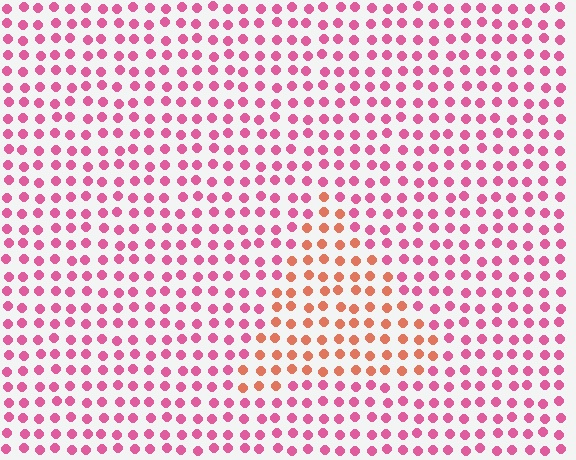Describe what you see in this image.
The image is filled with small pink elements in a uniform arrangement. A triangle-shaped region is visible where the elements are tinted to a slightly different hue, forming a subtle color boundary.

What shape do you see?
I see a triangle.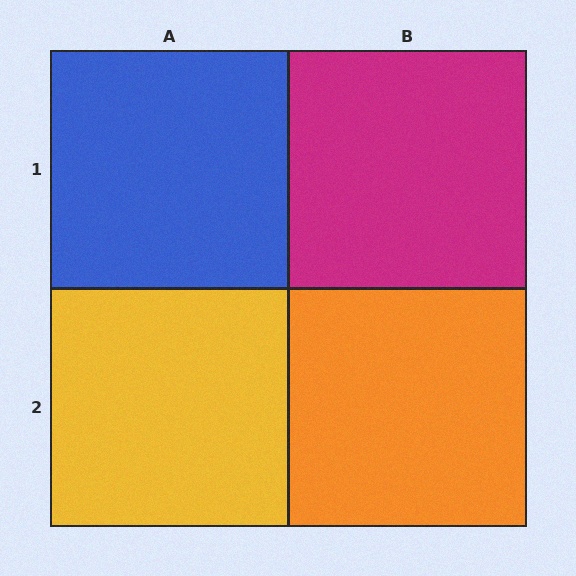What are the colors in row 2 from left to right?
Yellow, orange.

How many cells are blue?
1 cell is blue.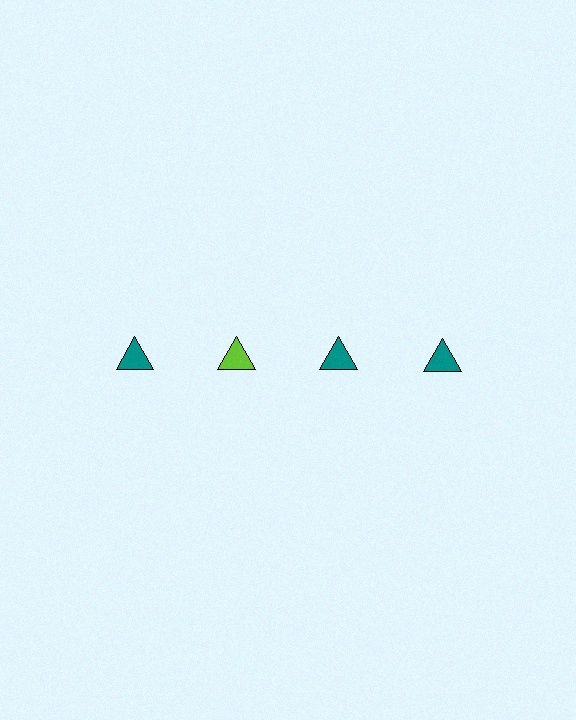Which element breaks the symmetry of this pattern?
The lime triangle in the top row, second from left column breaks the symmetry. All other shapes are teal triangles.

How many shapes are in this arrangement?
There are 4 shapes arranged in a grid pattern.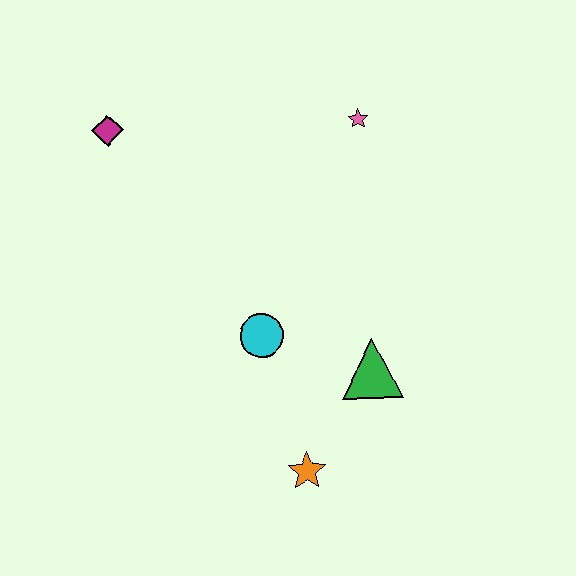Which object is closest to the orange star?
The green triangle is closest to the orange star.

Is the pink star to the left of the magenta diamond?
No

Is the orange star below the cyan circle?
Yes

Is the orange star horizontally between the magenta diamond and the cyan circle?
No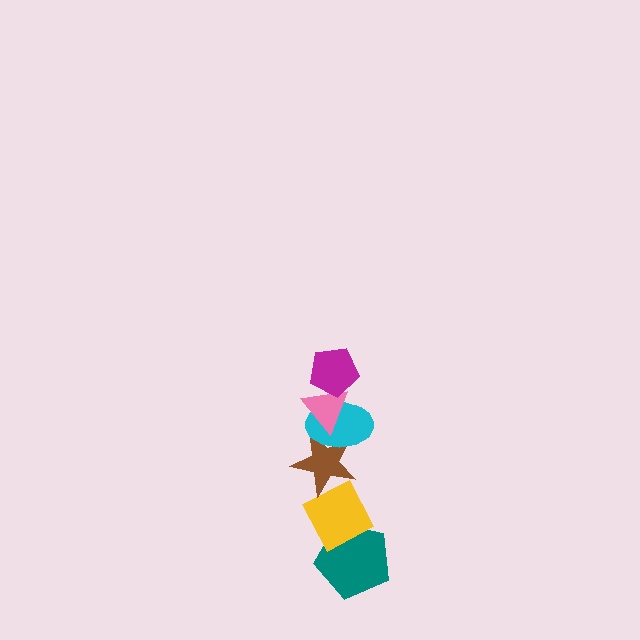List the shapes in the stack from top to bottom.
From top to bottom: the magenta pentagon, the pink triangle, the cyan ellipse, the brown star, the yellow diamond, the teal pentagon.